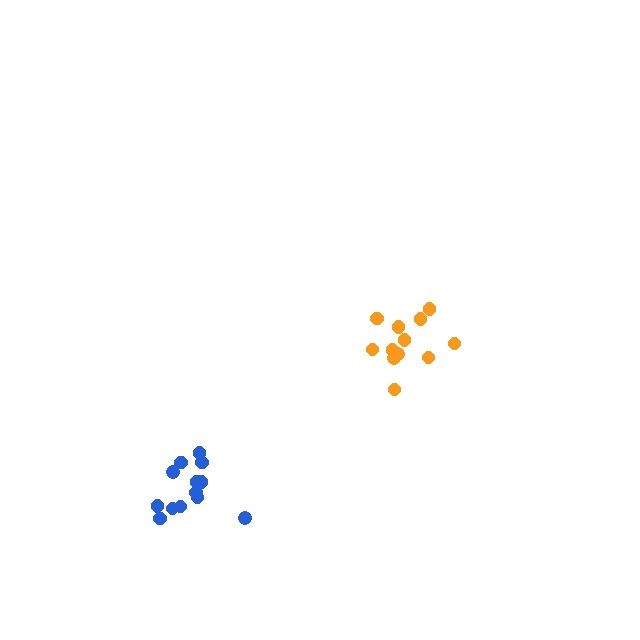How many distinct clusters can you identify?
There are 2 distinct clusters.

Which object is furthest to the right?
The orange cluster is rightmost.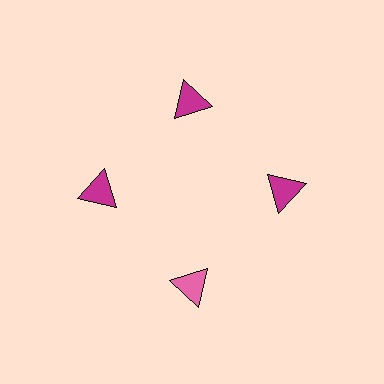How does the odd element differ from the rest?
It has a different color: pink instead of magenta.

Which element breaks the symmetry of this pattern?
The pink triangle at roughly the 6 o'clock position breaks the symmetry. All other shapes are magenta triangles.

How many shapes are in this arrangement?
There are 4 shapes arranged in a ring pattern.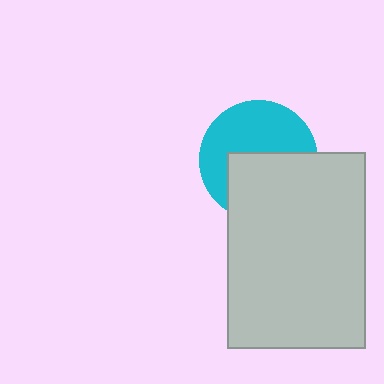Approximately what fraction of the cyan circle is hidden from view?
Roughly 48% of the cyan circle is hidden behind the light gray rectangle.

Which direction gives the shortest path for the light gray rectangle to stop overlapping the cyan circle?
Moving down gives the shortest separation.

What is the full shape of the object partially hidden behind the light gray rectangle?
The partially hidden object is a cyan circle.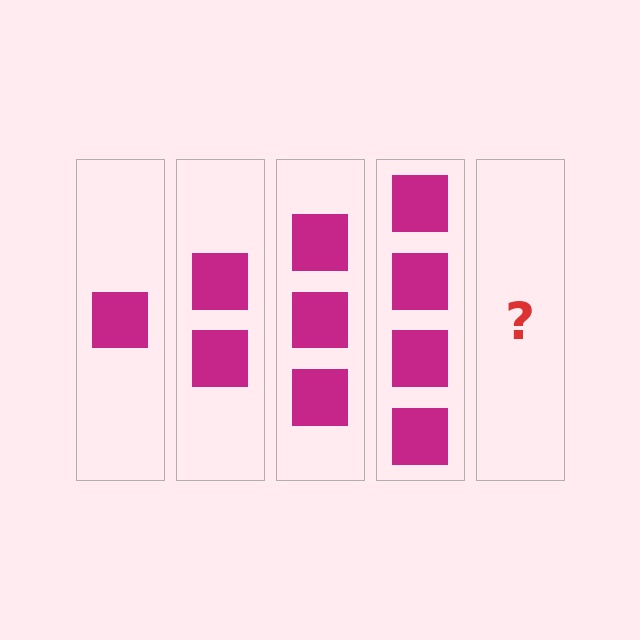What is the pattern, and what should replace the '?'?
The pattern is that each step adds one more square. The '?' should be 5 squares.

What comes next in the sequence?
The next element should be 5 squares.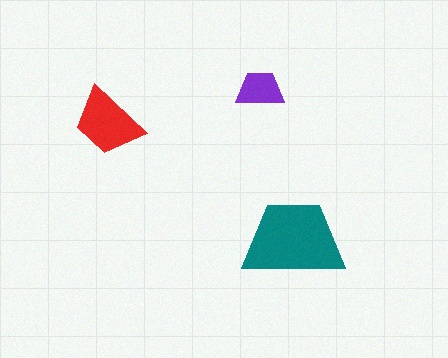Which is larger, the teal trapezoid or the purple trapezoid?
The teal one.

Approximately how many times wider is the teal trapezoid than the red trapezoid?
About 1.5 times wider.